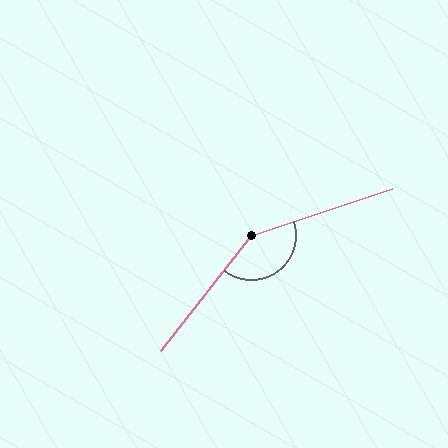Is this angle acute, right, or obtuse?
It is obtuse.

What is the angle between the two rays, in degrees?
Approximately 146 degrees.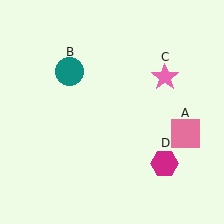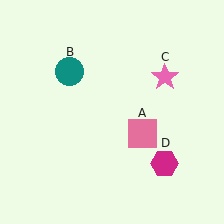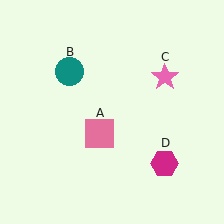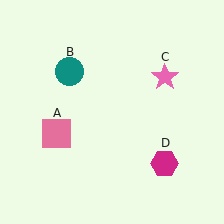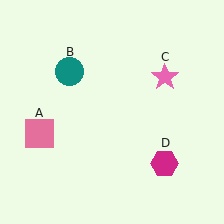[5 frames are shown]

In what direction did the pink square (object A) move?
The pink square (object A) moved left.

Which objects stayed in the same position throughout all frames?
Teal circle (object B) and pink star (object C) and magenta hexagon (object D) remained stationary.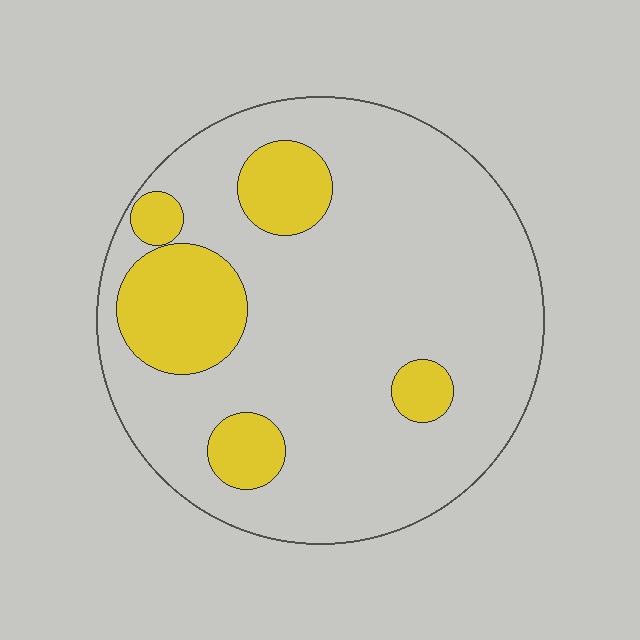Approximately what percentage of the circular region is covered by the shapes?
Approximately 20%.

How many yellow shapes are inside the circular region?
5.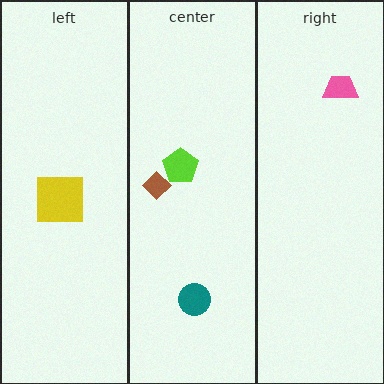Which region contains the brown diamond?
The center region.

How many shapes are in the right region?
1.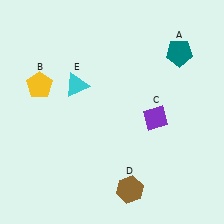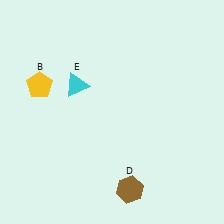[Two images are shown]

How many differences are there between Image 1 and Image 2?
There are 2 differences between the two images.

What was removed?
The teal pentagon (A), the purple diamond (C) were removed in Image 2.